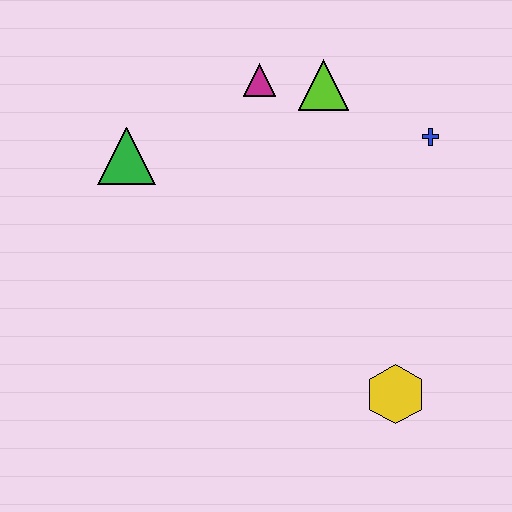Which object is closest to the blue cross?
The lime triangle is closest to the blue cross.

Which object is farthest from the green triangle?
The yellow hexagon is farthest from the green triangle.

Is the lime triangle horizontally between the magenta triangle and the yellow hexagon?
Yes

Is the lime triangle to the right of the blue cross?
No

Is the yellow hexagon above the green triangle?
No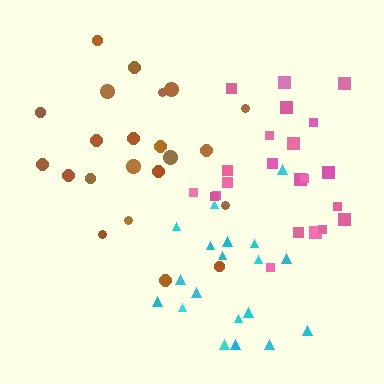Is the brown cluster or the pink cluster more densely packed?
Pink.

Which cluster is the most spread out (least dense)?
Brown.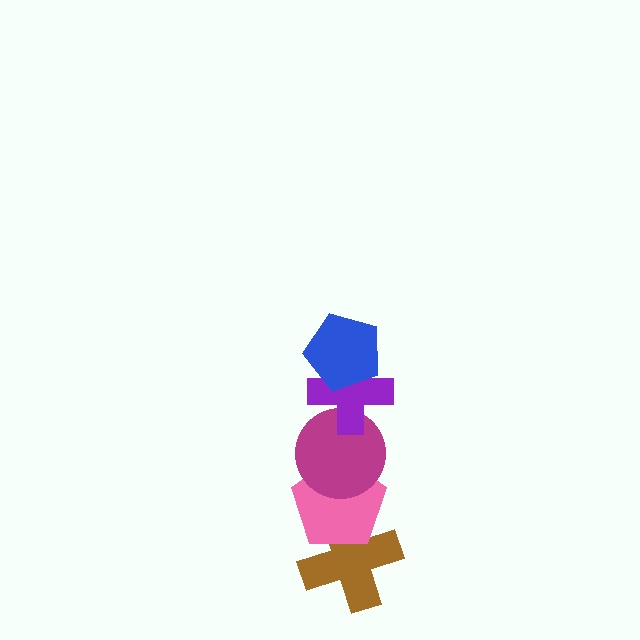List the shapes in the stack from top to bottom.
From top to bottom: the blue pentagon, the purple cross, the magenta circle, the pink pentagon, the brown cross.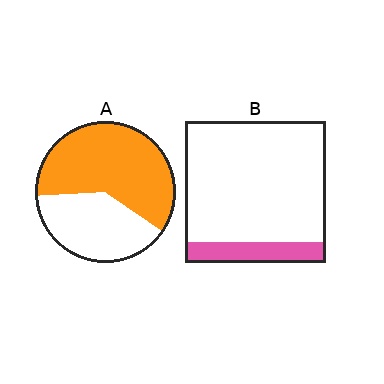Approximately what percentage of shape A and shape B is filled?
A is approximately 60% and B is approximately 15%.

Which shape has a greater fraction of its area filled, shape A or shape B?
Shape A.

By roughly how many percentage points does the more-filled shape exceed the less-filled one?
By roughly 45 percentage points (A over B).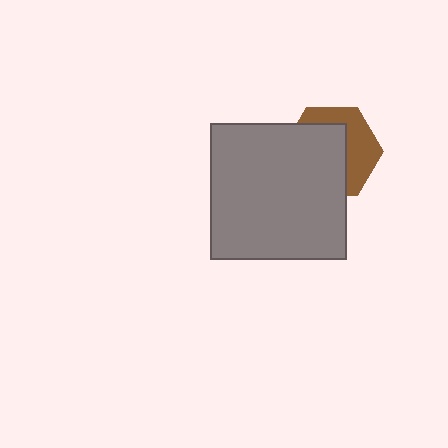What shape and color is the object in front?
The object in front is a gray square.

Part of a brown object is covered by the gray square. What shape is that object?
It is a hexagon.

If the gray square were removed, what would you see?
You would see the complete brown hexagon.